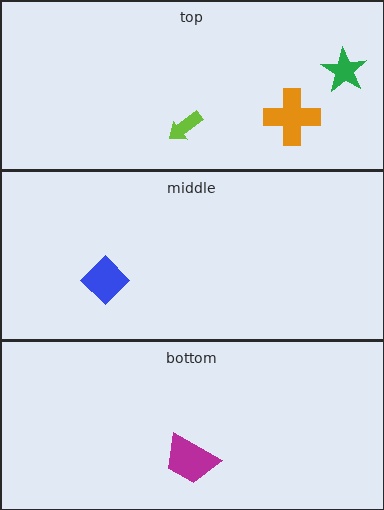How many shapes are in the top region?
3.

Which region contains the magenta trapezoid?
The bottom region.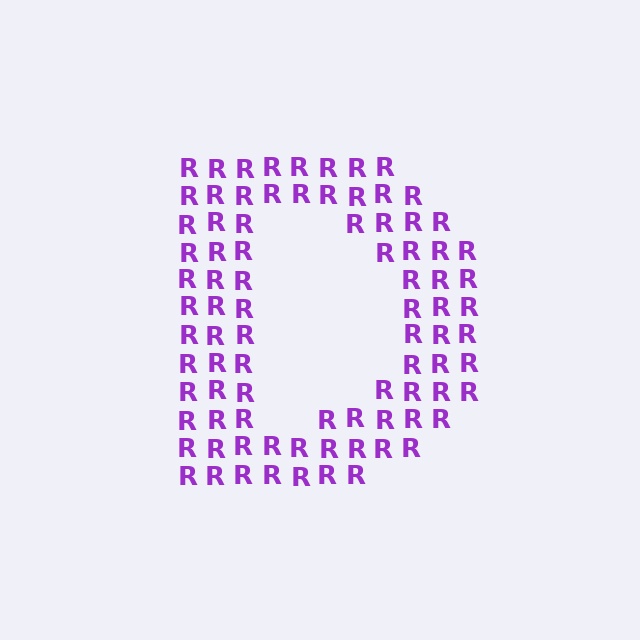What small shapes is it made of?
It is made of small letter R's.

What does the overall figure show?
The overall figure shows the letter D.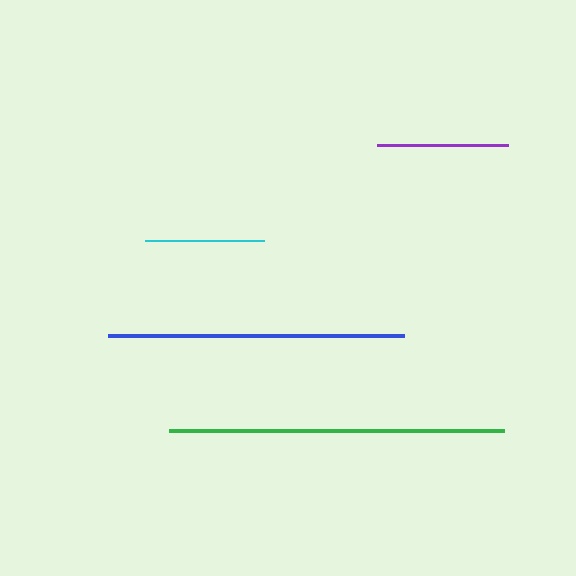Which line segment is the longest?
The green line is the longest at approximately 335 pixels.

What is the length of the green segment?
The green segment is approximately 335 pixels long.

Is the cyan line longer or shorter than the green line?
The green line is longer than the cyan line.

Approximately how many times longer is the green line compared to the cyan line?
The green line is approximately 2.8 times the length of the cyan line.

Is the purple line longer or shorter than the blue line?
The blue line is longer than the purple line.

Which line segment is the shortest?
The cyan line is the shortest at approximately 119 pixels.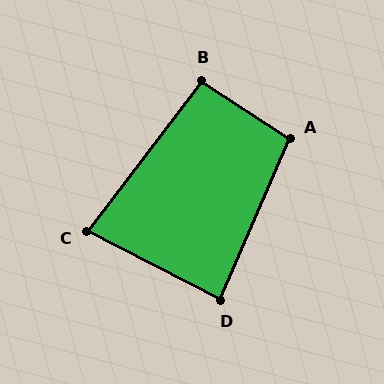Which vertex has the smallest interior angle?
C, at approximately 80 degrees.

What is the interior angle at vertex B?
Approximately 94 degrees (approximately right).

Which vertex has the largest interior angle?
A, at approximately 100 degrees.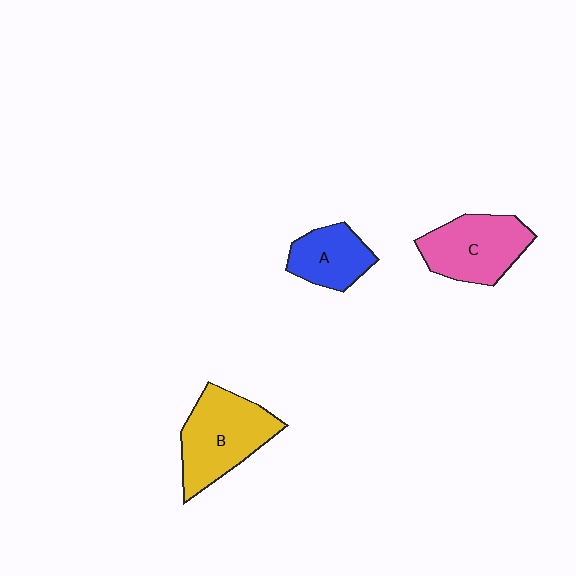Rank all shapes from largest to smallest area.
From largest to smallest: B (yellow), C (pink), A (blue).